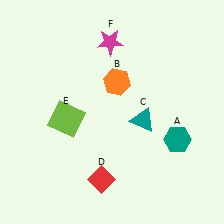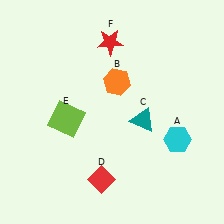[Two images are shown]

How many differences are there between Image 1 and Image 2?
There are 2 differences between the two images.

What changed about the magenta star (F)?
In Image 1, F is magenta. In Image 2, it changed to red.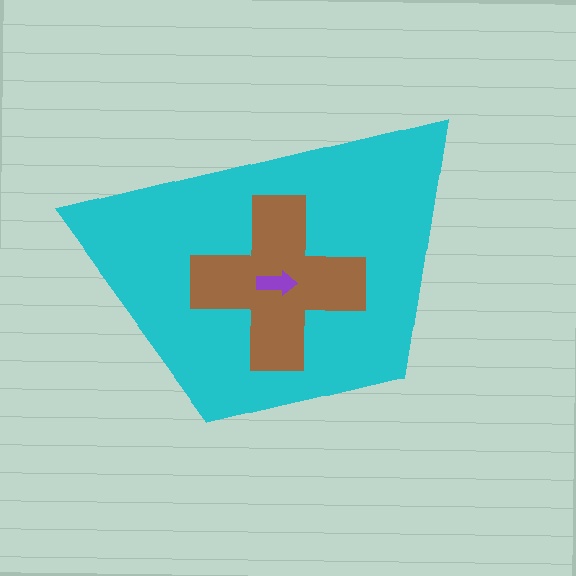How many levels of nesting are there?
3.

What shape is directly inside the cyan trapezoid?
The brown cross.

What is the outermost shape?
The cyan trapezoid.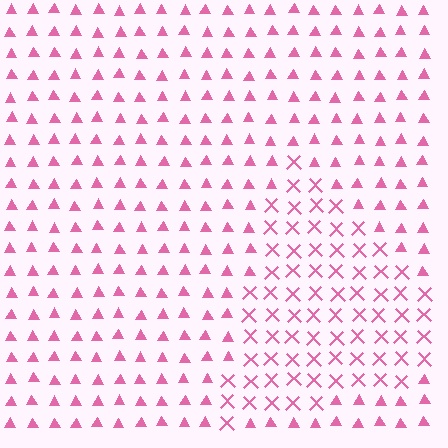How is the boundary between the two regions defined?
The boundary is defined by a change in element shape: X marks inside vs. triangles outside. All elements share the same color and spacing.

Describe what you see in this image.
The image is filled with small pink elements arranged in a uniform grid. A triangle-shaped region contains X marks, while the surrounding area contains triangles. The boundary is defined purely by the change in element shape.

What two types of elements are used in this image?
The image uses X marks inside the triangle region and triangles outside it.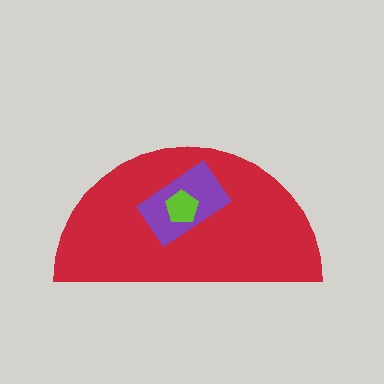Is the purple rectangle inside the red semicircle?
Yes.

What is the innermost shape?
The lime pentagon.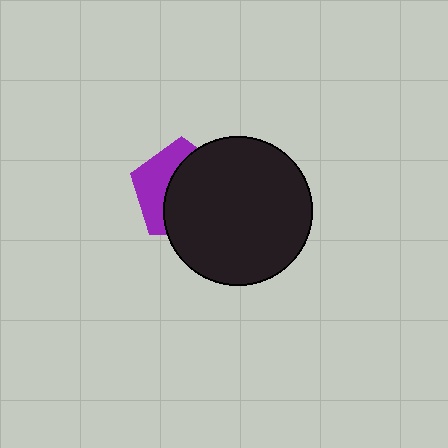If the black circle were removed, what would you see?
You would see the complete purple pentagon.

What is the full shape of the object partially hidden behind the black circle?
The partially hidden object is a purple pentagon.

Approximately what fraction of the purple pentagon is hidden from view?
Roughly 62% of the purple pentagon is hidden behind the black circle.